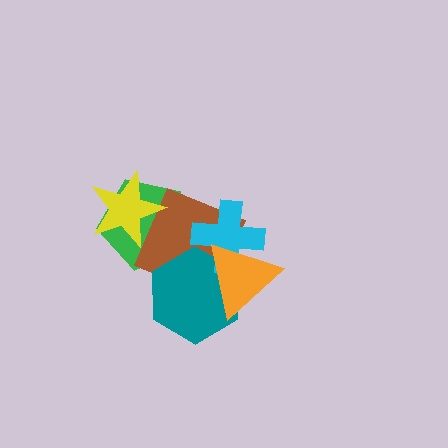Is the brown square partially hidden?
Yes, it is partially covered by another shape.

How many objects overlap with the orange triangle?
3 objects overlap with the orange triangle.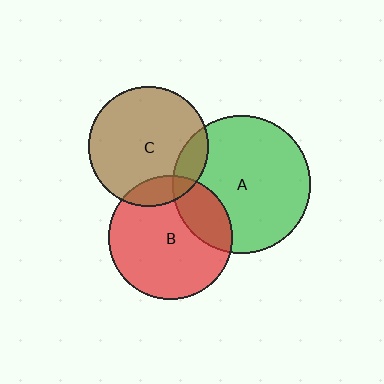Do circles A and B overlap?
Yes.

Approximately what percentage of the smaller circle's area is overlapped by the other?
Approximately 25%.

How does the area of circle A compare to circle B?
Approximately 1.2 times.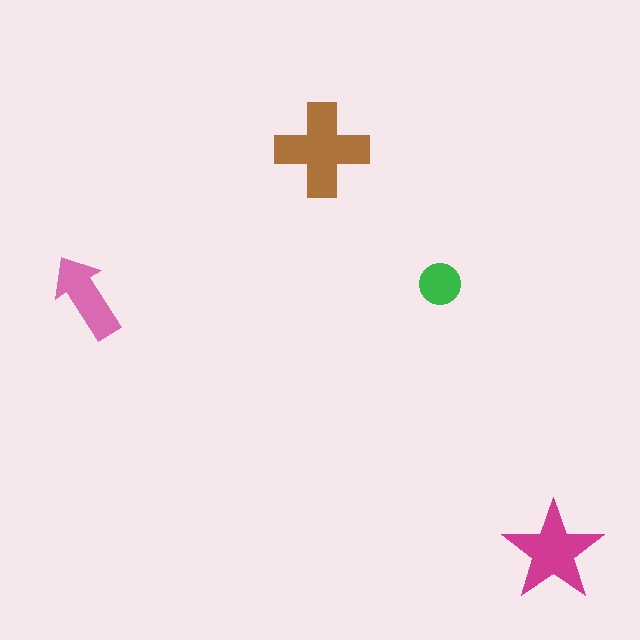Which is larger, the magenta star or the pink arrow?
The magenta star.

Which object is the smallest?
The green circle.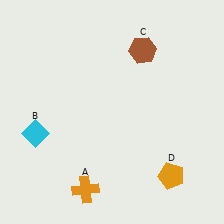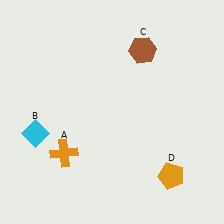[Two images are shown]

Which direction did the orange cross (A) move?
The orange cross (A) moved up.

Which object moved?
The orange cross (A) moved up.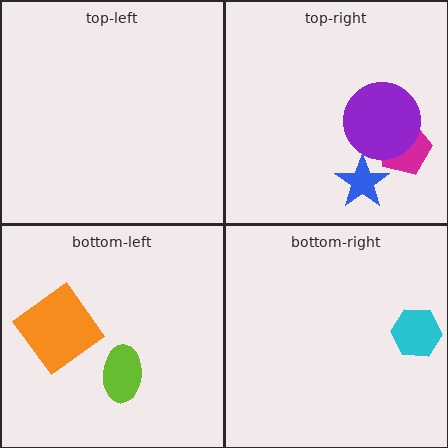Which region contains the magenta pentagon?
The top-right region.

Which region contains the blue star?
The top-right region.